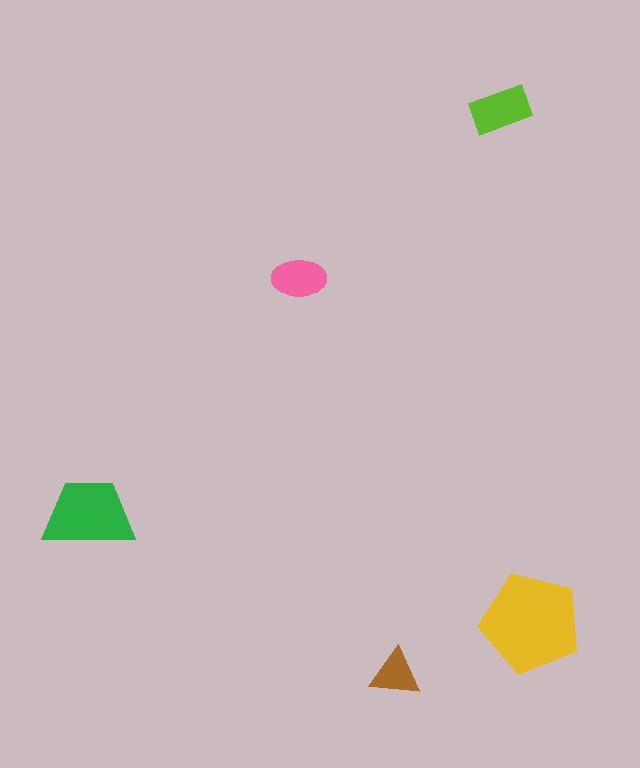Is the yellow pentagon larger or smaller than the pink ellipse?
Larger.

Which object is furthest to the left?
The green trapezoid is leftmost.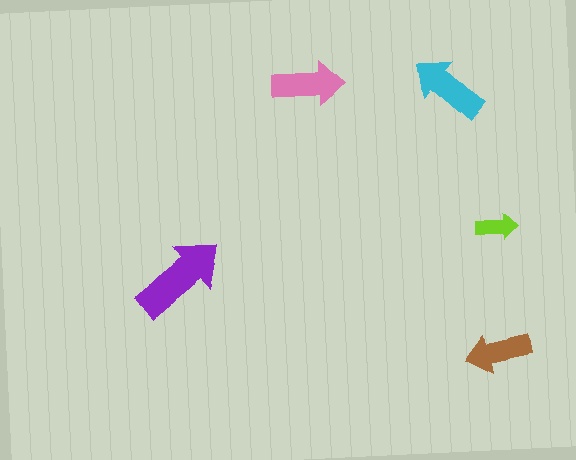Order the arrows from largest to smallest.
the purple one, the cyan one, the pink one, the brown one, the lime one.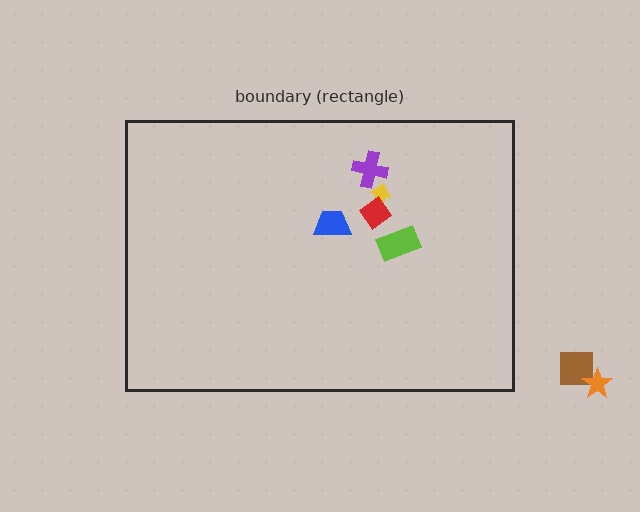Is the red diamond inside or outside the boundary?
Inside.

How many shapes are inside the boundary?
5 inside, 2 outside.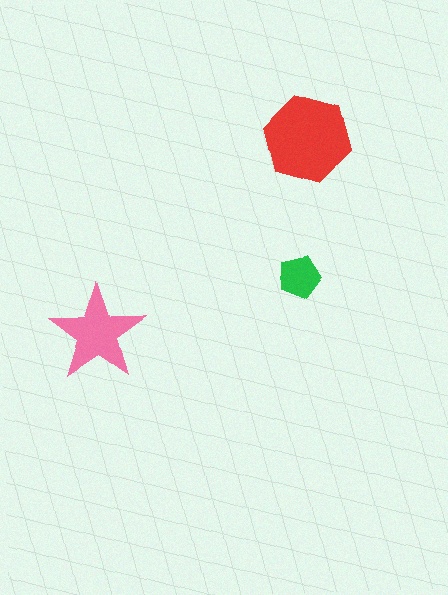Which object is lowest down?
The pink star is bottommost.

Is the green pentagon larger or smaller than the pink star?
Smaller.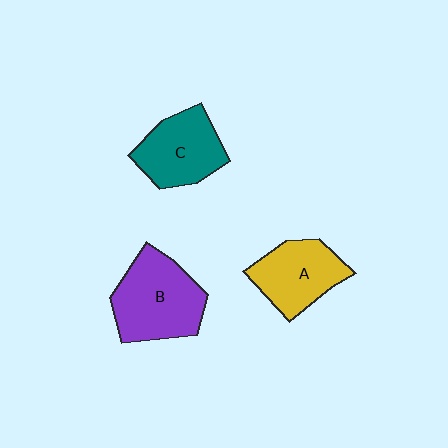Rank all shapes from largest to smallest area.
From largest to smallest: B (purple), C (teal), A (yellow).